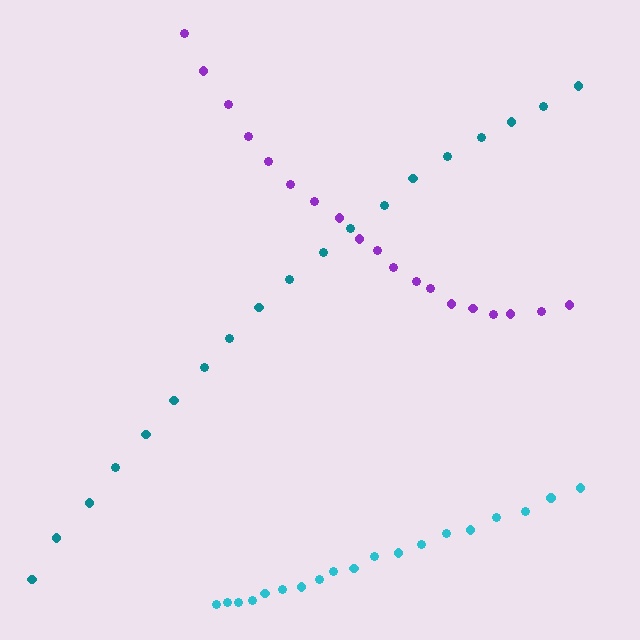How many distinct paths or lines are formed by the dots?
There are 3 distinct paths.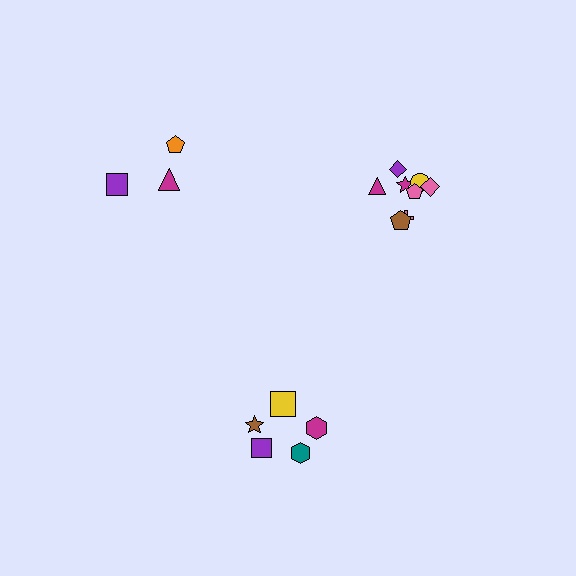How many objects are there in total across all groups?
There are 16 objects.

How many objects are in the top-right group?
There are 8 objects.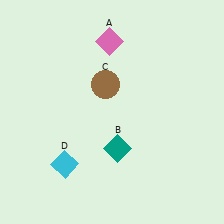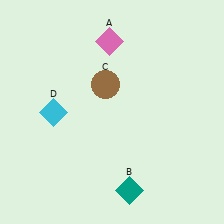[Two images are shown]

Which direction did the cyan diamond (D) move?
The cyan diamond (D) moved up.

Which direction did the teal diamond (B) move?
The teal diamond (B) moved down.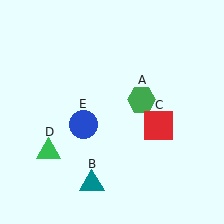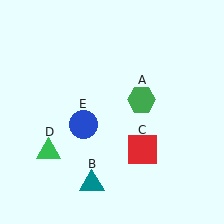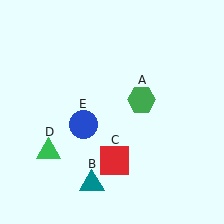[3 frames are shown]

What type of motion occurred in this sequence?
The red square (object C) rotated clockwise around the center of the scene.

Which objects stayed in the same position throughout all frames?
Green hexagon (object A) and teal triangle (object B) and green triangle (object D) and blue circle (object E) remained stationary.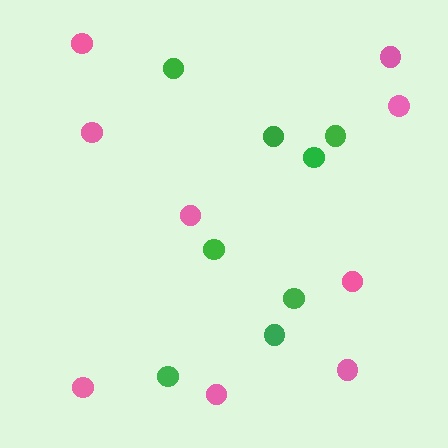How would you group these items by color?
There are 2 groups: one group of green circles (8) and one group of pink circles (9).